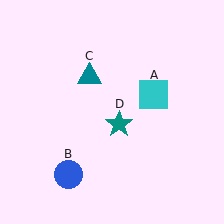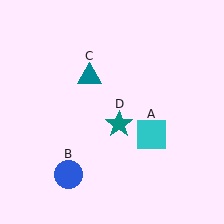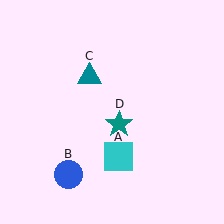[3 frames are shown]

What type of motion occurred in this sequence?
The cyan square (object A) rotated clockwise around the center of the scene.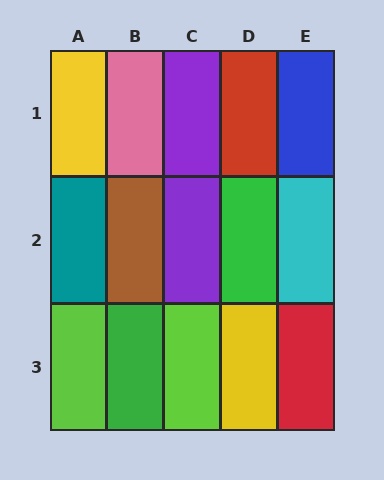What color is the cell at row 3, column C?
Lime.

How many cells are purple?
2 cells are purple.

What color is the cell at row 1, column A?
Yellow.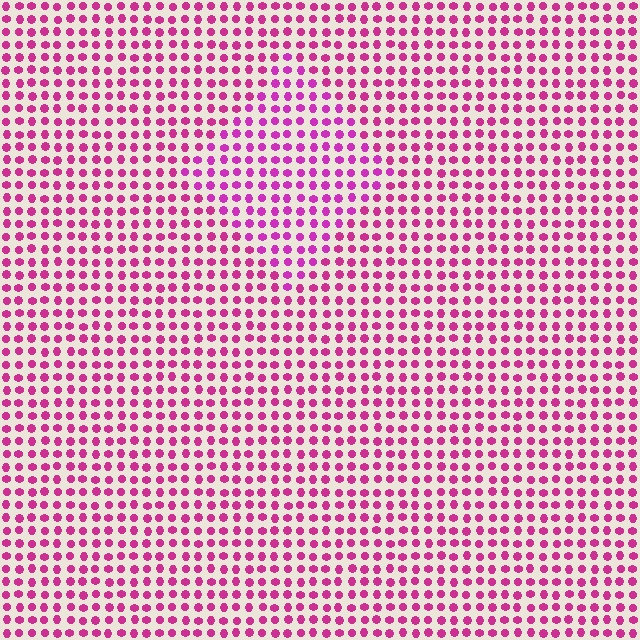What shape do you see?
I see a diamond.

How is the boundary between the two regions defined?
The boundary is defined purely by a slight shift in hue (about 16 degrees). Spacing, size, and orientation are identical on both sides.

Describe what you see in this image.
The image is filled with small magenta elements in a uniform arrangement. A diamond-shaped region is visible where the elements are tinted to a slightly different hue, forming a subtle color boundary.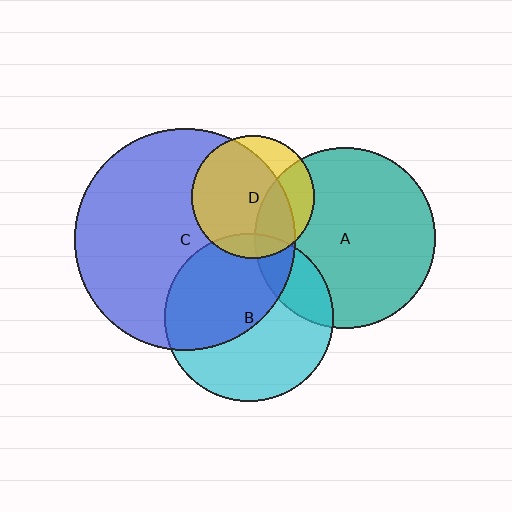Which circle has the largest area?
Circle C (blue).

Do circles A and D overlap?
Yes.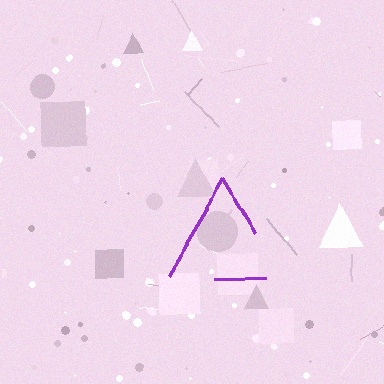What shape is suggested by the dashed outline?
The dashed outline suggests a triangle.